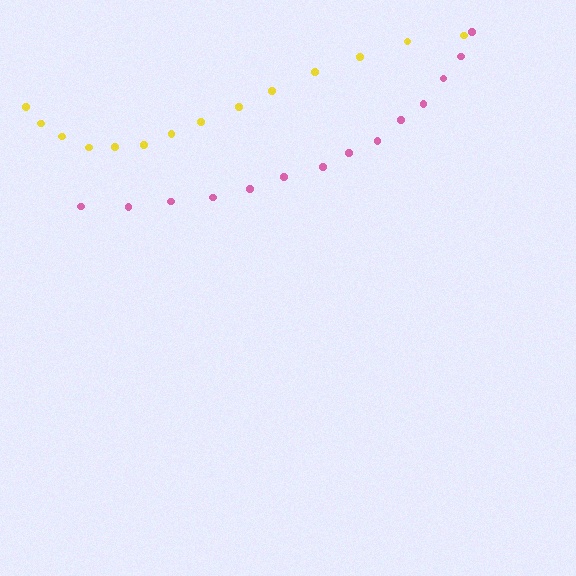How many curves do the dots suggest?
There are 2 distinct paths.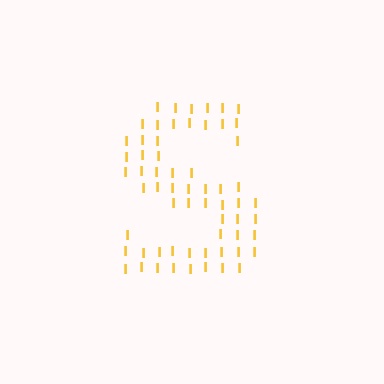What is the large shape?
The large shape is the letter S.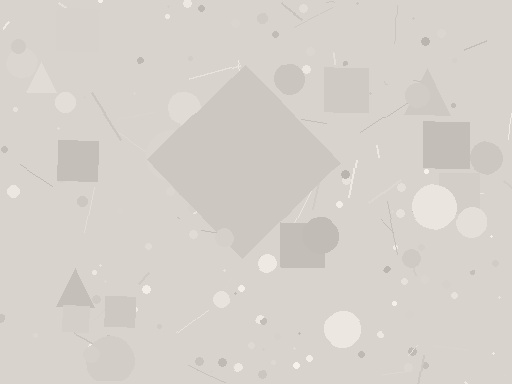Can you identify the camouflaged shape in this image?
The camouflaged shape is a diamond.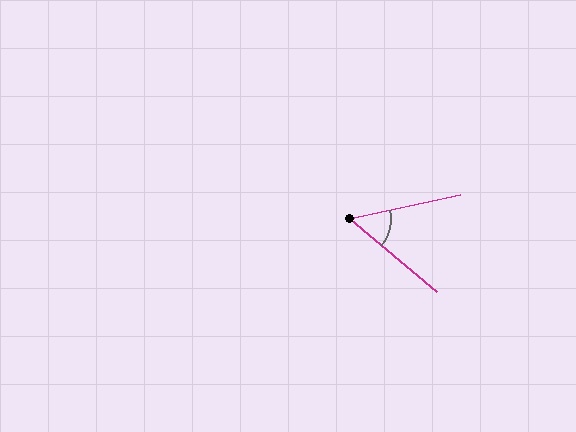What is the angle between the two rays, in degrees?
Approximately 52 degrees.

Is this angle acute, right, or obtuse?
It is acute.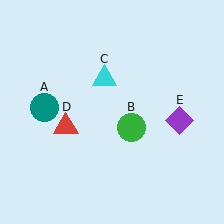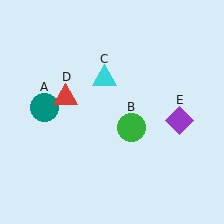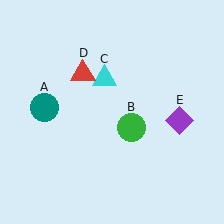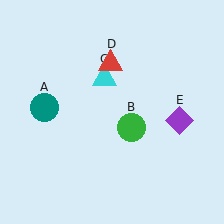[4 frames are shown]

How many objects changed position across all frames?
1 object changed position: red triangle (object D).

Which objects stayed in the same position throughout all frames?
Teal circle (object A) and green circle (object B) and cyan triangle (object C) and purple diamond (object E) remained stationary.